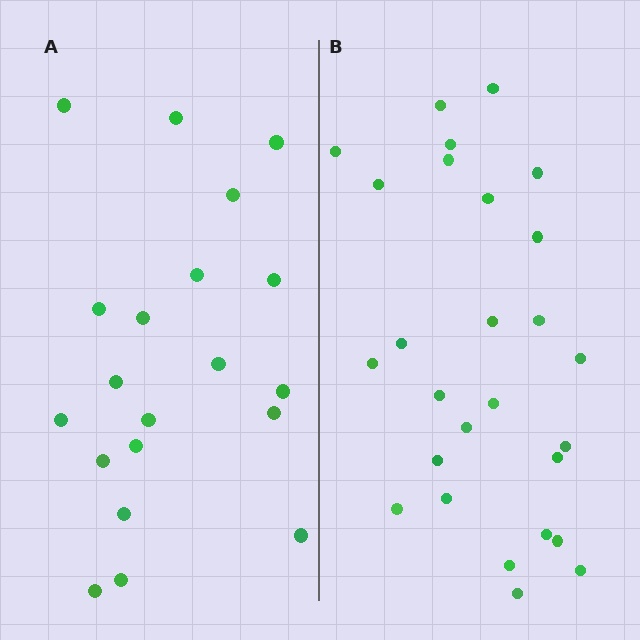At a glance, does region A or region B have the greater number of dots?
Region B (the right region) has more dots.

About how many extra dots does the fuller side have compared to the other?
Region B has roughly 8 or so more dots than region A.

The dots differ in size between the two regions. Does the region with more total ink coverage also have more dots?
No. Region A has more total ink coverage because its dots are larger, but region B actually contains more individual dots. Total area can be misleading — the number of items is what matters here.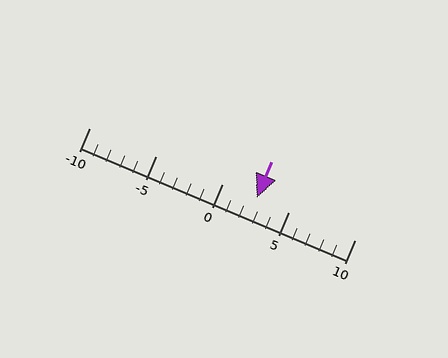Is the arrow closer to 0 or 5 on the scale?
The arrow is closer to 5.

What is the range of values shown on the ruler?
The ruler shows values from -10 to 10.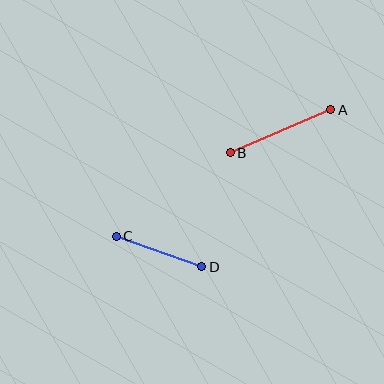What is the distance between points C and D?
The distance is approximately 91 pixels.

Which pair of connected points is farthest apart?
Points A and B are farthest apart.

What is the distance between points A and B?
The distance is approximately 109 pixels.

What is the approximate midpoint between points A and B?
The midpoint is at approximately (281, 131) pixels.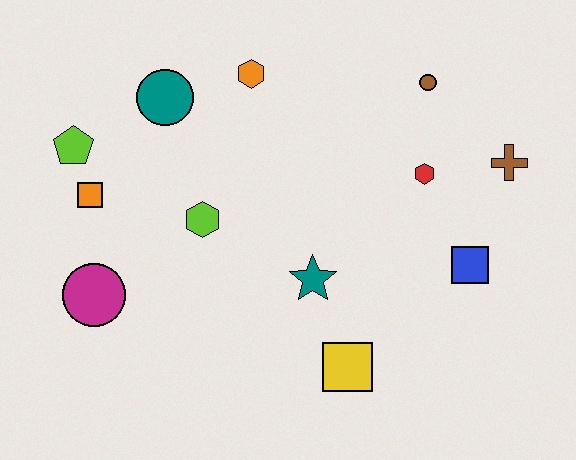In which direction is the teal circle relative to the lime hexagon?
The teal circle is above the lime hexagon.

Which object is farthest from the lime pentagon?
The brown cross is farthest from the lime pentagon.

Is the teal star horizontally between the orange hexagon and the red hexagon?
Yes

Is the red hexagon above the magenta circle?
Yes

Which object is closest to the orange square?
The lime pentagon is closest to the orange square.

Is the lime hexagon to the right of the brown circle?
No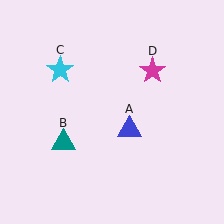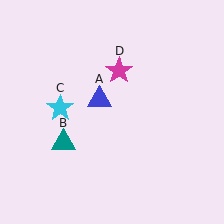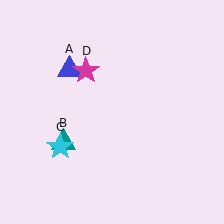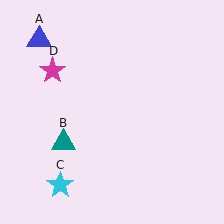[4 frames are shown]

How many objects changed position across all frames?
3 objects changed position: blue triangle (object A), cyan star (object C), magenta star (object D).